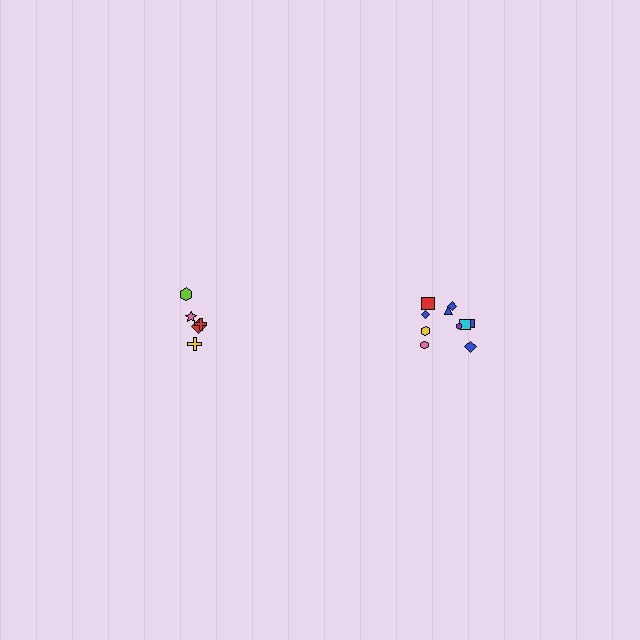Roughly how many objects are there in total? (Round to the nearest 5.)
Roughly 15 objects in total.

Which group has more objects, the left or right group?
The right group.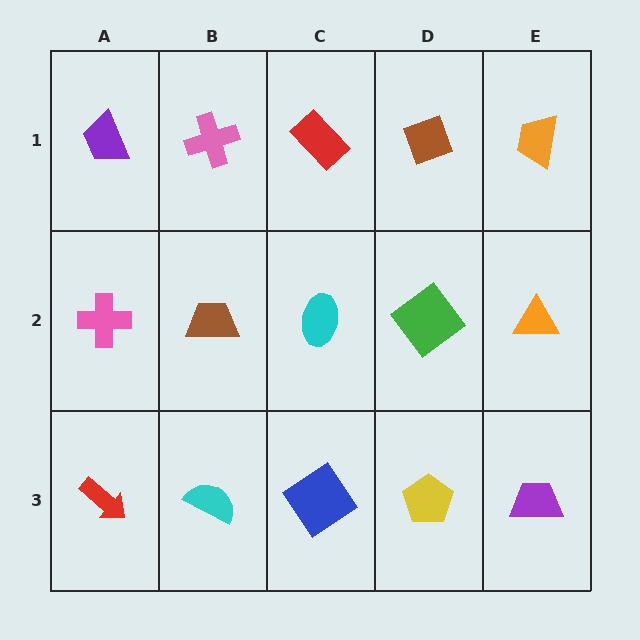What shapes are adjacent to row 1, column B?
A brown trapezoid (row 2, column B), a purple trapezoid (row 1, column A), a red rectangle (row 1, column C).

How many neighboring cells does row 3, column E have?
2.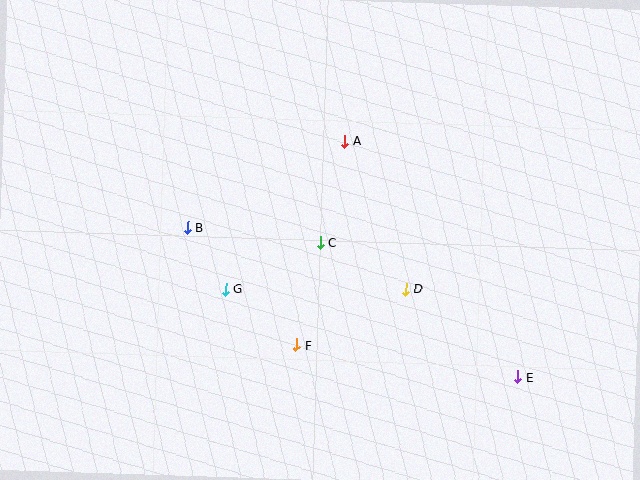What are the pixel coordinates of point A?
Point A is at (345, 141).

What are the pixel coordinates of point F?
Point F is at (297, 345).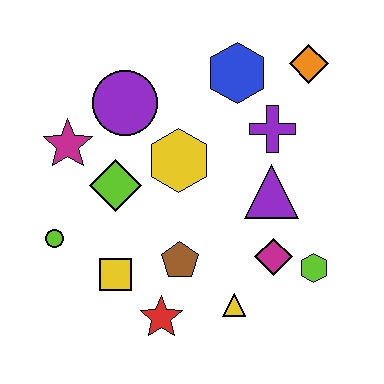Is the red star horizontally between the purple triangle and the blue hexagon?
No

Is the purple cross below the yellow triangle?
No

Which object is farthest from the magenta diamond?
The magenta star is farthest from the magenta diamond.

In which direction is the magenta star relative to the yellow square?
The magenta star is above the yellow square.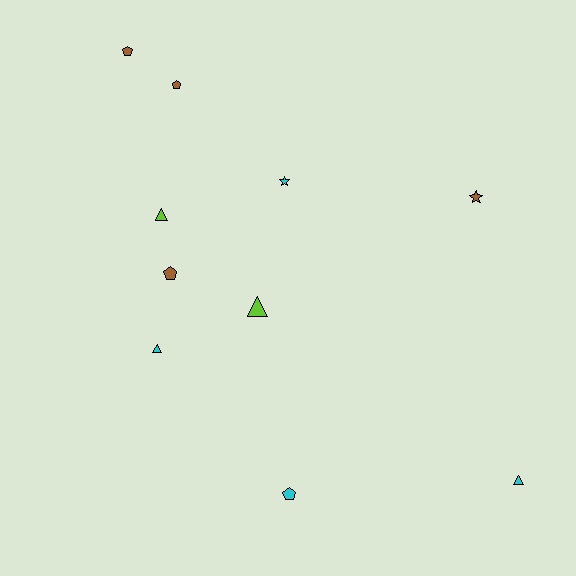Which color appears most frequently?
Brown, with 4 objects.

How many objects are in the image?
There are 10 objects.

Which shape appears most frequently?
Triangle, with 4 objects.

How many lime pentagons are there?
There are no lime pentagons.